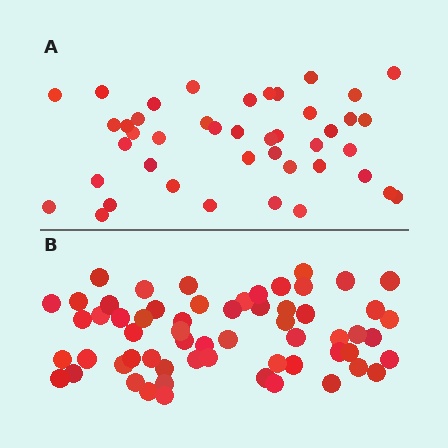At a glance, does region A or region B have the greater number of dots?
Region B (the bottom region) has more dots.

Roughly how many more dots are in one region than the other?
Region B has approximately 15 more dots than region A.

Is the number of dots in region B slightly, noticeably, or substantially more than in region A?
Region B has noticeably more, but not dramatically so. The ratio is roughly 1.4 to 1.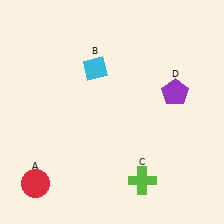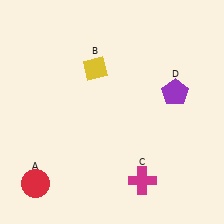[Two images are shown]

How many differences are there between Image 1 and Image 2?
There are 2 differences between the two images.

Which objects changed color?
B changed from cyan to yellow. C changed from lime to magenta.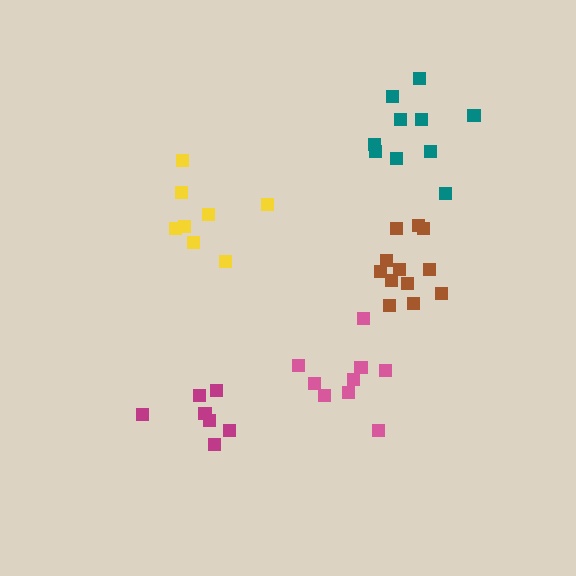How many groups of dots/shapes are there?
There are 5 groups.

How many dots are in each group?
Group 1: 9 dots, Group 2: 12 dots, Group 3: 7 dots, Group 4: 8 dots, Group 5: 10 dots (46 total).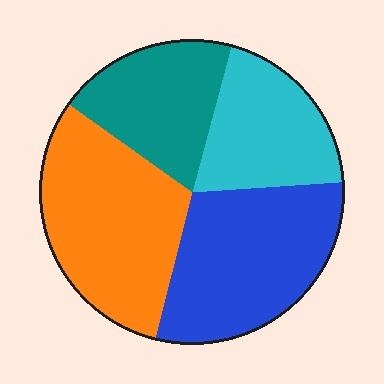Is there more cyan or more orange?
Orange.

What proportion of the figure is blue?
Blue takes up about one third (1/3) of the figure.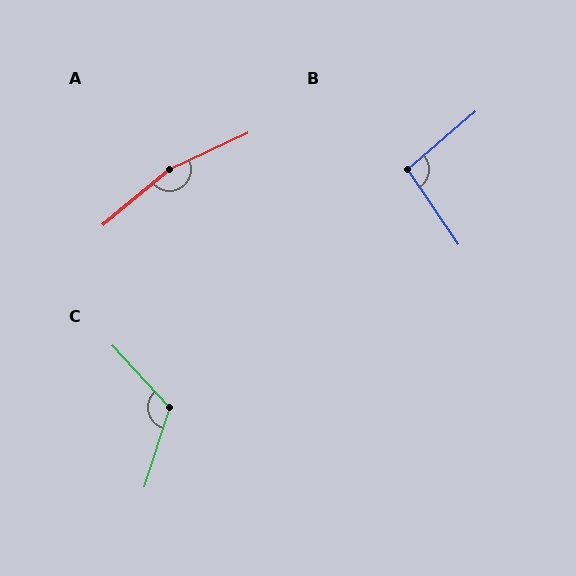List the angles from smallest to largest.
B (96°), C (120°), A (165°).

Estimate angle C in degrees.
Approximately 120 degrees.